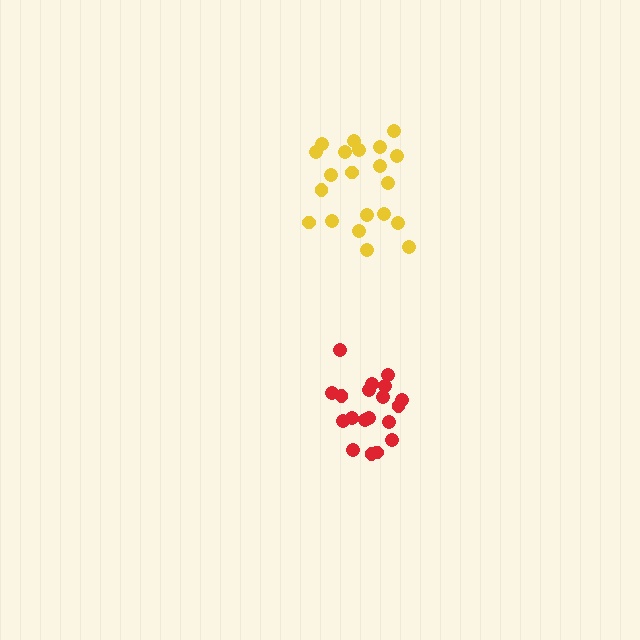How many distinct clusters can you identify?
There are 2 distinct clusters.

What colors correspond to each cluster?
The clusters are colored: red, yellow.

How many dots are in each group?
Group 1: 19 dots, Group 2: 21 dots (40 total).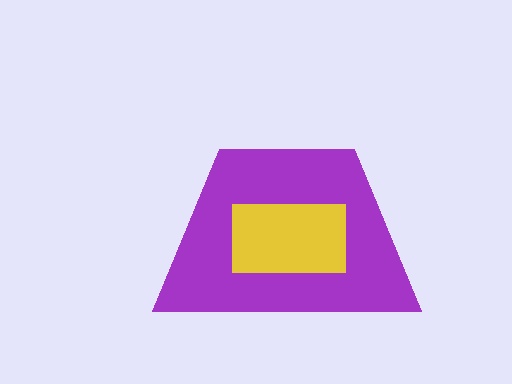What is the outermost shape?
The purple trapezoid.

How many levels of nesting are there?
2.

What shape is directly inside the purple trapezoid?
The yellow rectangle.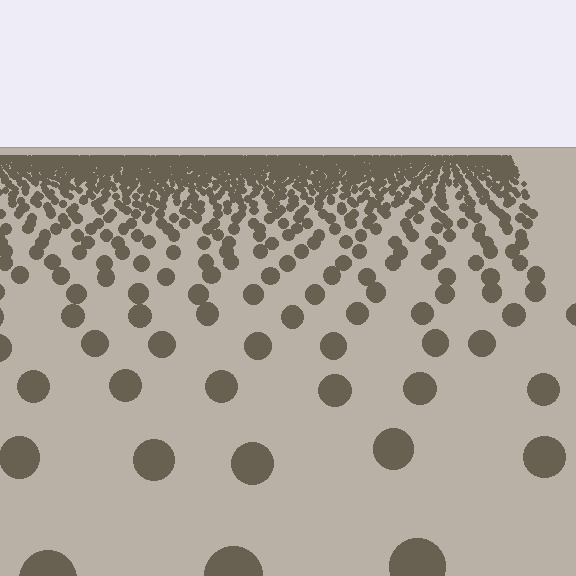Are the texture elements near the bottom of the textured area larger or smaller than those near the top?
Larger. Near the bottom, elements are closer to the viewer and appear at a bigger on-screen size.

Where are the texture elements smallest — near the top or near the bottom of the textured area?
Near the top.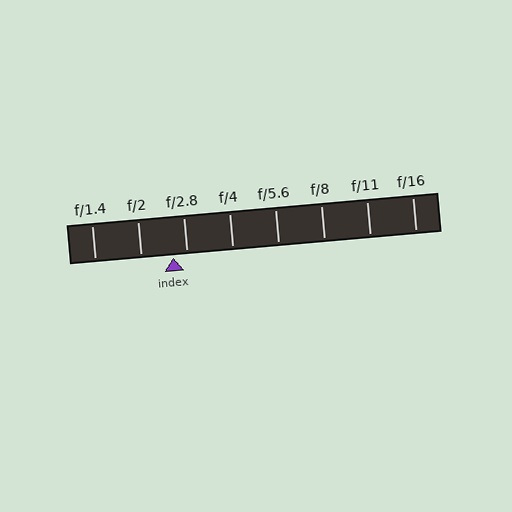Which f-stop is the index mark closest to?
The index mark is closest to f/2.8.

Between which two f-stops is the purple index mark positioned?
The index mark is between f/2 and f/2.8.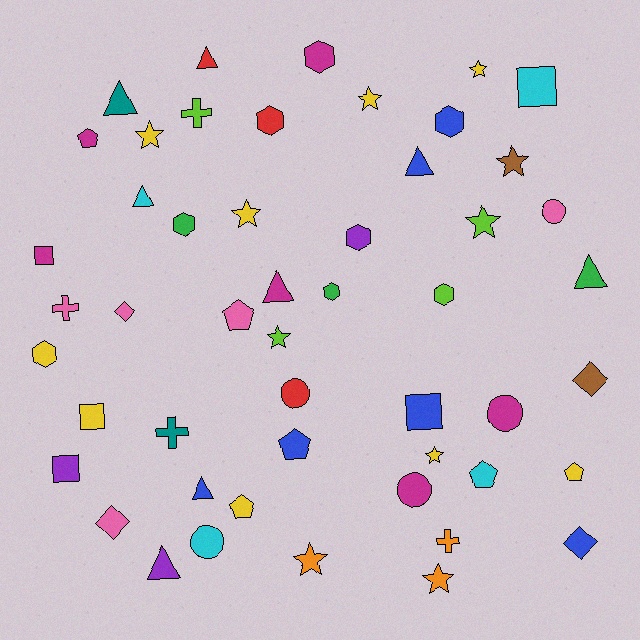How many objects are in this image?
There are 50 objects.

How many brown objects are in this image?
There are 2 brown objects.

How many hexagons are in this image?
There are 8 hexagons.